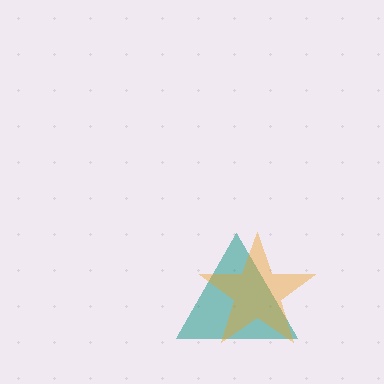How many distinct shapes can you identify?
There are 2 distinct shapes: a teal triangle, an orange star.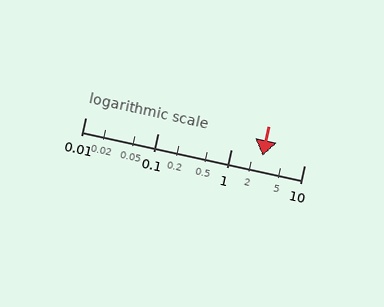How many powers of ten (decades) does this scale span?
The scale spans 3 decades, from 0.01 to 10.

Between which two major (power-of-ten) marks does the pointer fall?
The pointer is between 1 and 10.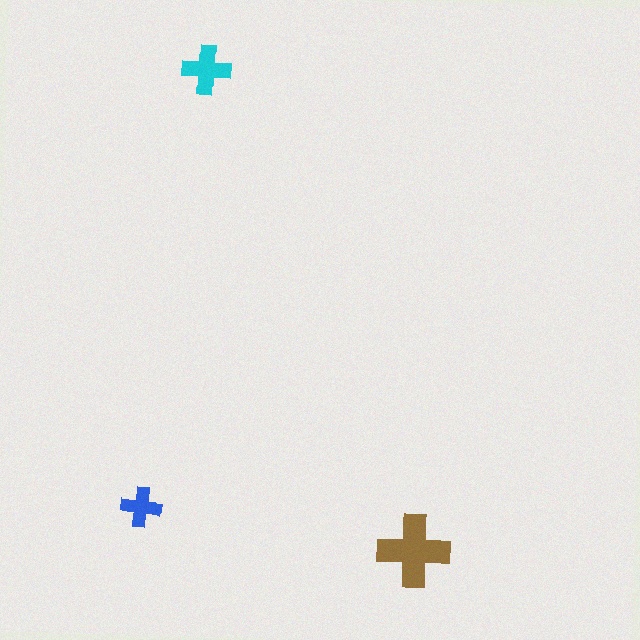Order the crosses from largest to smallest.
the brown one, the cyan one, the blue one.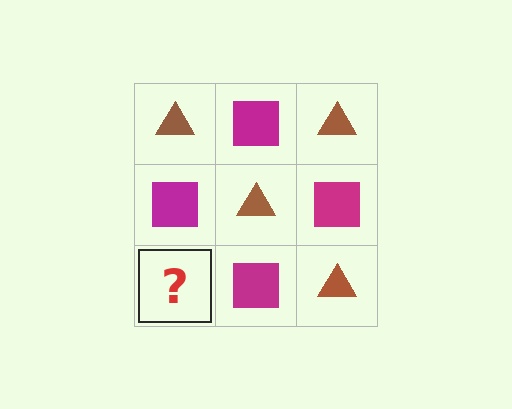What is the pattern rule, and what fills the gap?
The rule is that it alternates brown triangle and magenta square in a checkerboard pattern. The gap should be filled with a brown triangle.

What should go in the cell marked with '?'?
The missing cell should contain a brown triangle.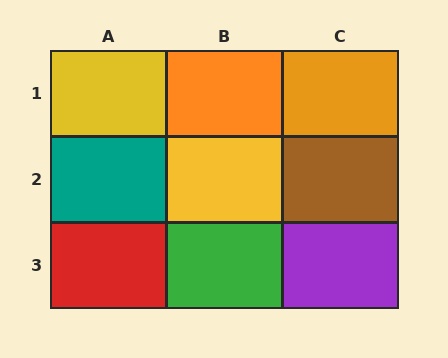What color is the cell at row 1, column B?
Orange.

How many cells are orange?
2 cells are orange.